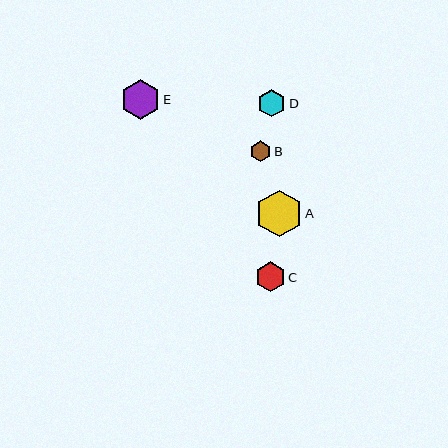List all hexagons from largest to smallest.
From largest to smallest: A, E, C, D, B.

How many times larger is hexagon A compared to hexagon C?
Hexagon A is approximately 1.6 times the size of hexagon C.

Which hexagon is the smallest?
Hexagon B is the smallest with a size of approximately 21 pixels.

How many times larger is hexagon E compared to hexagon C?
Hexagon E is approximately 1.3 times the size of hexagon C.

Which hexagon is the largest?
Hexagon A is the largest with a size of approximately 47 pixels.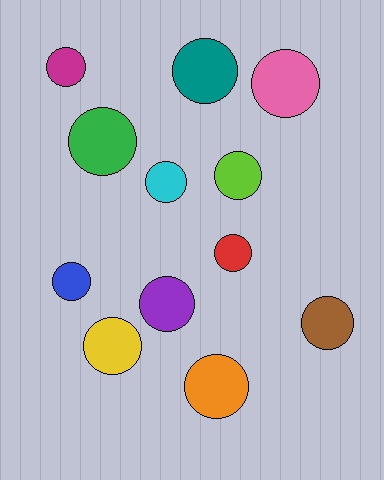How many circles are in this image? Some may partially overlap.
There are 12 circles.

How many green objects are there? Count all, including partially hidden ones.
There is 1 green object.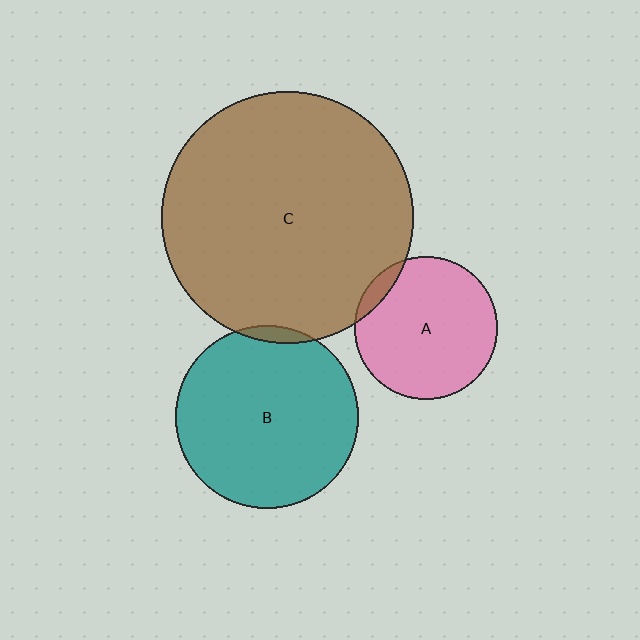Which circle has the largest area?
Circle C (brown).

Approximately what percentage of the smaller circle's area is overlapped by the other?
Approximately 5%.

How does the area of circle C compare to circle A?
Approximately 3.1 times.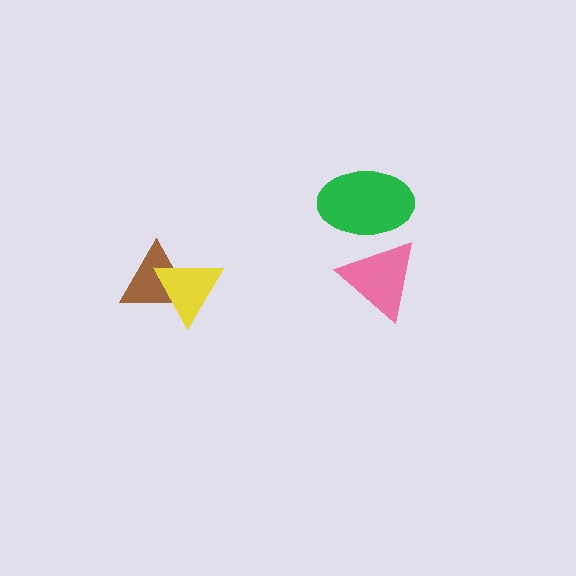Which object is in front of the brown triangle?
The yellow triangle is in front of the brown triangle.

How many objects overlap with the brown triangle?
1 object overlaps with the brown triangle.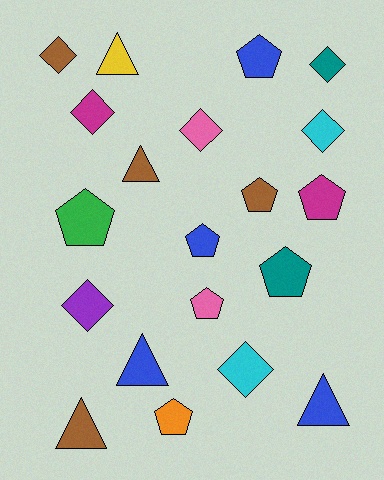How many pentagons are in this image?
There are 8 pentagons.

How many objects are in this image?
There are 20 objects.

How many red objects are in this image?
There are no red objects.